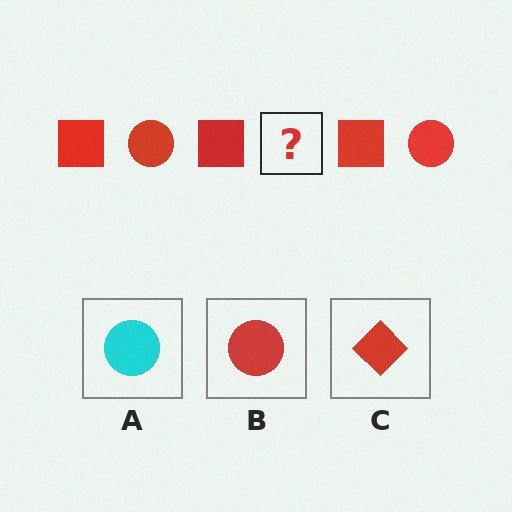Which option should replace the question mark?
Option B.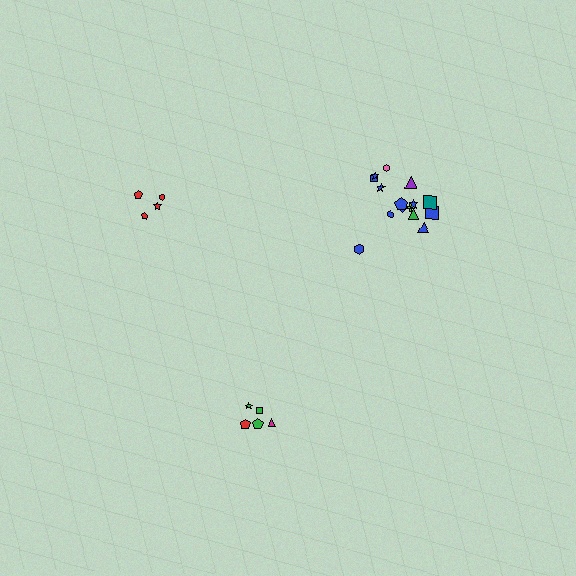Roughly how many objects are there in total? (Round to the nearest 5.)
Roughly 25 objects in total.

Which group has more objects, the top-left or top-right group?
The top-right group.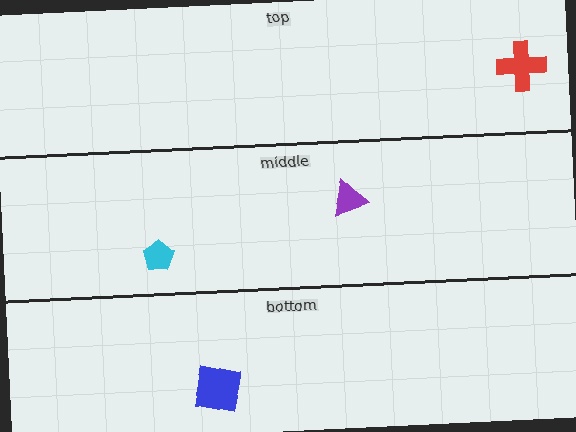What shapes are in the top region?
The red cross.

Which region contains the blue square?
The bottom region.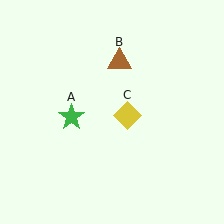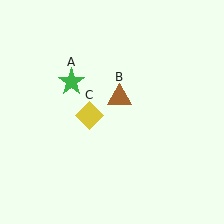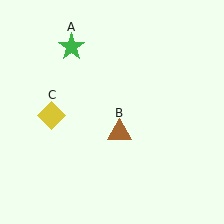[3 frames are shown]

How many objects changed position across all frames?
3 objects changed position: green star (object A), brown triangle (object B), yellow diamond (object C).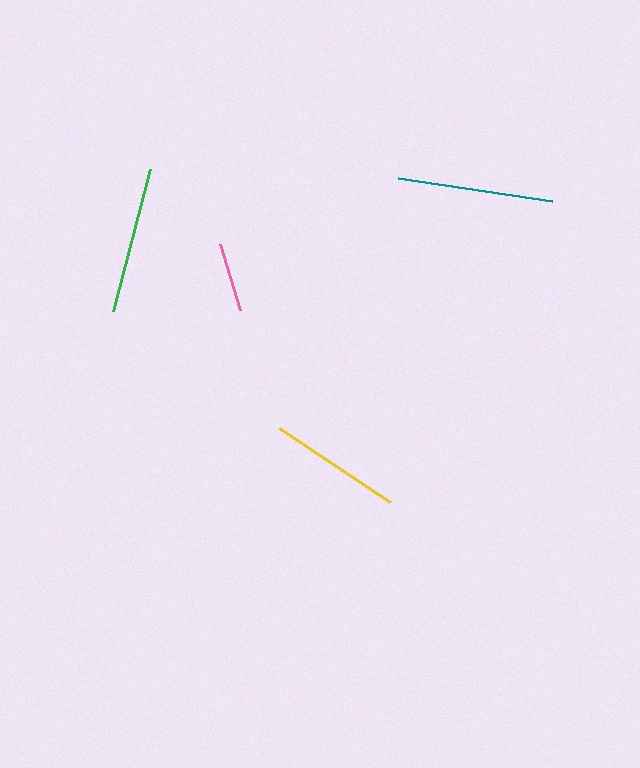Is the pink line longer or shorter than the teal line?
The teal line is longer than the pink line.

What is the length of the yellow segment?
The yellow segment is approximately 133 pixels long.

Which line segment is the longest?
The teal line is the longest at approximately 156 pixels.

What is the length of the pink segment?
The pink segment is approximately 69 pixels long.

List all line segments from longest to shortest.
From longest to shortest: teal, green, yellow, pink.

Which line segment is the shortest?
The pink line is the shortest at approximately 69 pixels.